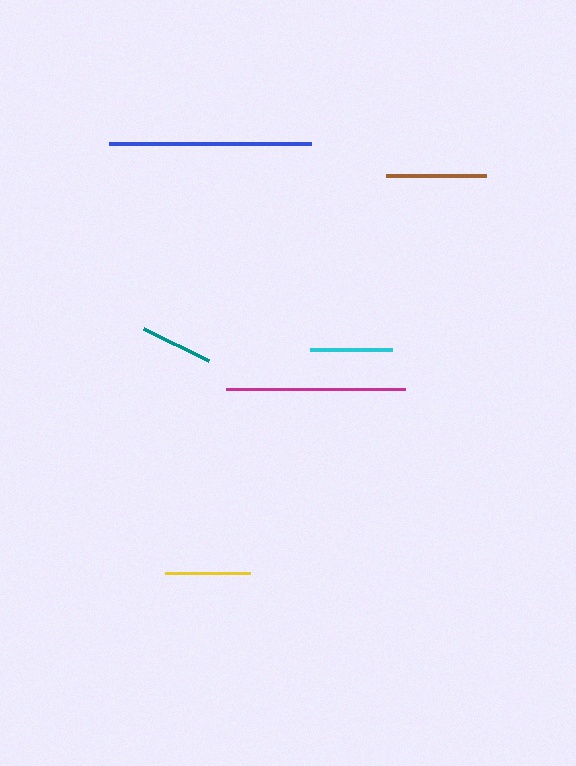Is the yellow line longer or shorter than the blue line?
The blue line is longer than the yellow line.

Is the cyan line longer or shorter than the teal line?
The cyan line is longer than the teal line.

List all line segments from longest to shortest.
From longest to shortest: blue, magenta, brown, yellow, cyan, teal.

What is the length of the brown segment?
The brown segment is approximately 100 pixels long.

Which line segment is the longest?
The blue line is the longest at approximately 202 pixels.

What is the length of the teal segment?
The teal segment is approximately 72 pixels long.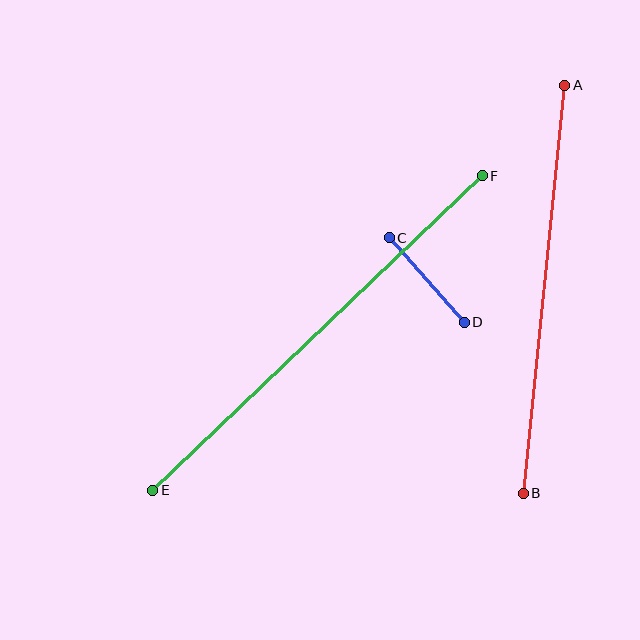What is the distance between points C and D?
The distance is approximately 113 pixels.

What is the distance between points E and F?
The distance is approximately 455 pixels.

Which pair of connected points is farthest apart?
Points E and F are farthest apart.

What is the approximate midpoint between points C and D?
The midpoint is at approximately (427, 280) pixels.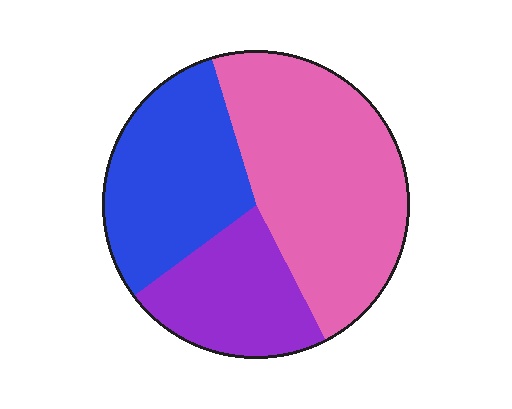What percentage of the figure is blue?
Blue covers roughly 30% of the figure.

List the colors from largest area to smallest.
From largest to smallest: pink, blue, purple.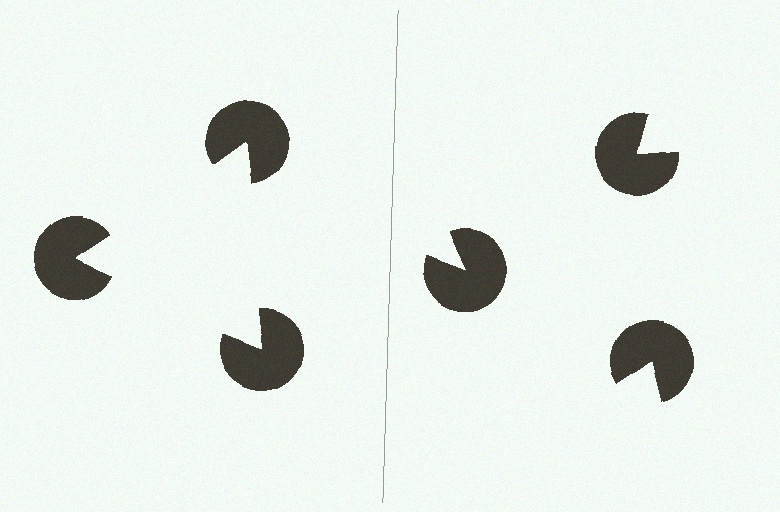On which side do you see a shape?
An illusory triangle appears on the left side. On the right side the wedge cuts are rotated, so no coherent shape forms.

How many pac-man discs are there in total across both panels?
6 — 3 on each side.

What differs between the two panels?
The pac-man discs are positioned identically on both sides; only the wedge orientations differ. On the left they align to a triangle; on the right they are misaligned.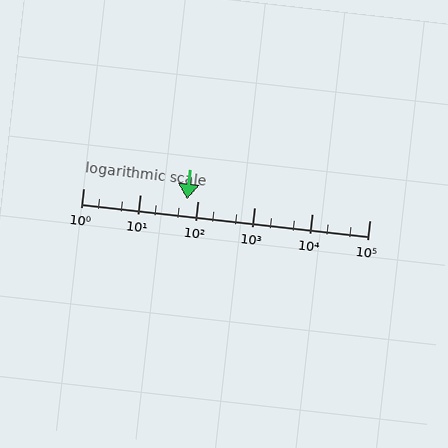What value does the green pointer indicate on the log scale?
The pointer indicates approximately 65.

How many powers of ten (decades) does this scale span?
The scale spans 5 decades, from 1 to 100000.